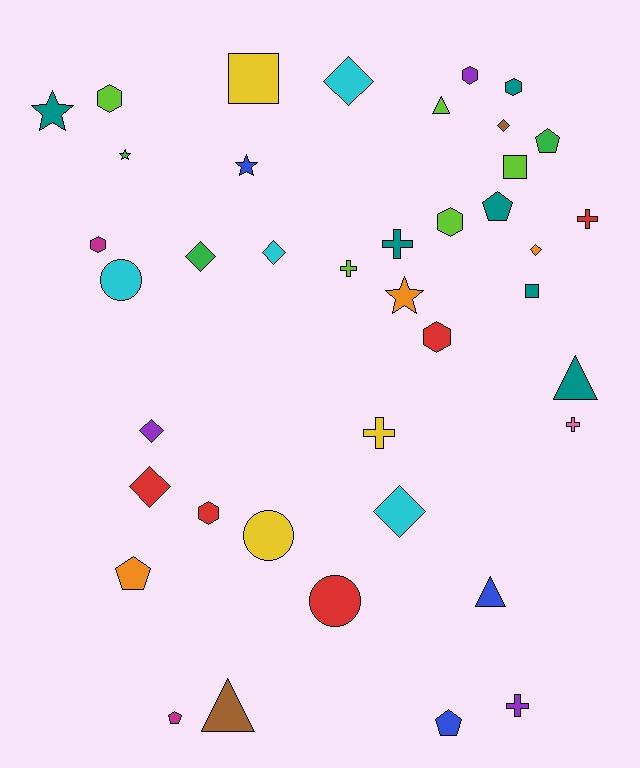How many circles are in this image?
There are 3 circles.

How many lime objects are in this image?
There are 5 lime objects.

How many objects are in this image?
There are 40 objects.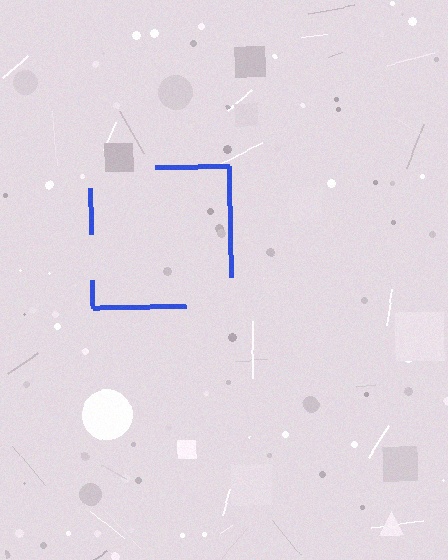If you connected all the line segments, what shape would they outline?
They would outline a square.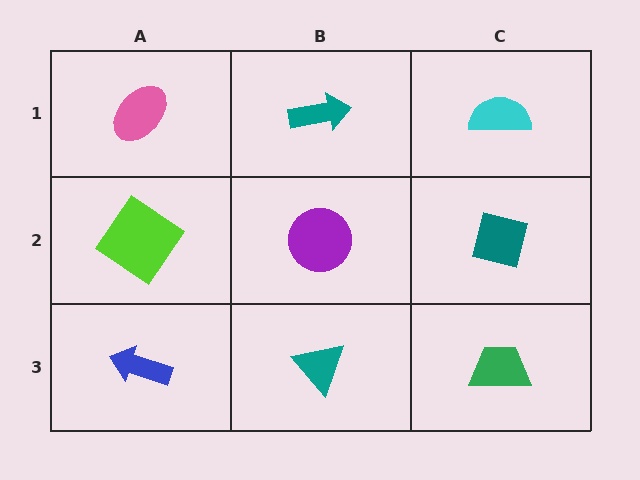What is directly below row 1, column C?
A teal square.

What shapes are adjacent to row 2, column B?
A teal arrow (row 1, column B), a teal triangle (row 3, column B), a lime diamond (row 2, column A), a teal square (row 2, column C).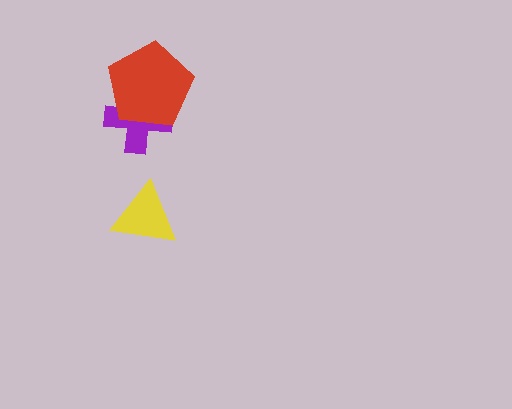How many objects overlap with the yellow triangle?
0 objects overlap with the yellow triangle.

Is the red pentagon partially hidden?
No, no other shape covers it.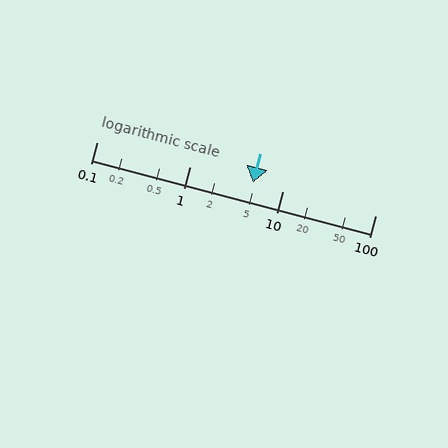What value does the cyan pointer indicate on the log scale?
The pointer indicates approximately 4.8.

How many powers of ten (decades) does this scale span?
The scale spans 3 decades, from 0.1 to 100.